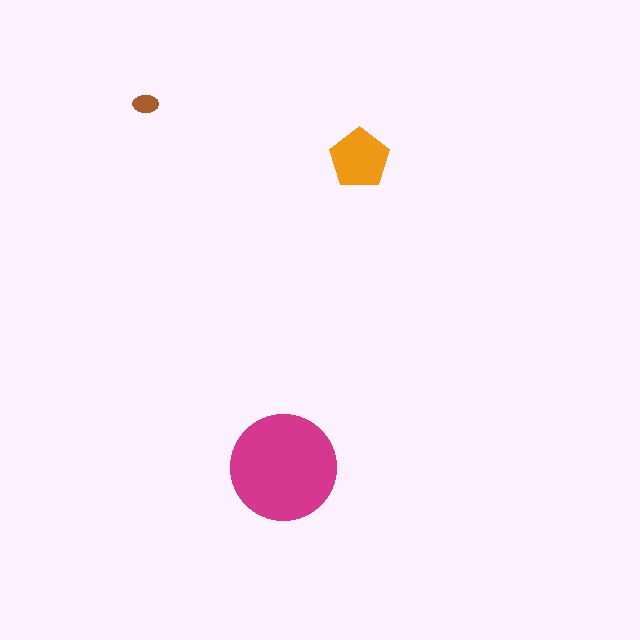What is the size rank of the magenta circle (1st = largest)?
1st.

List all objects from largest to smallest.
The magenta circle, the orange pentagon, the brown ellipse.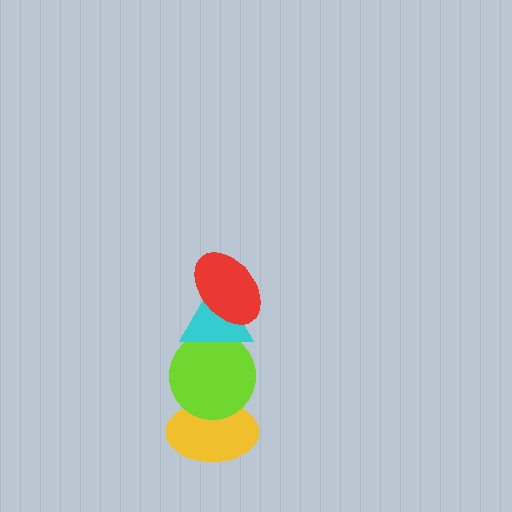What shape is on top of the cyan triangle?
The red ellipse is on top of the cyan triangle.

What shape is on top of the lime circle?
The cyan triangle is on top of the lime circle.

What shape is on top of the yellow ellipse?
The lime circle is on top of the yellow ellipse.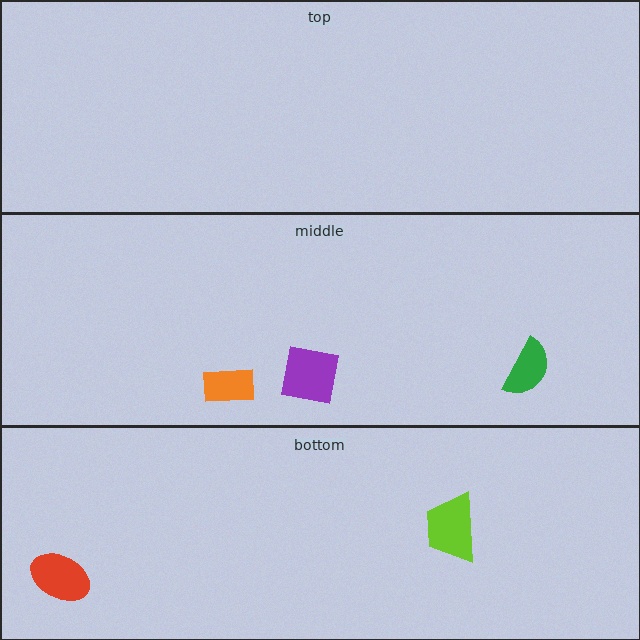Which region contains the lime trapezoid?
The bottom region.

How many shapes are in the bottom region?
2.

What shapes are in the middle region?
The green semicircle, the purple square, the orange rectangle.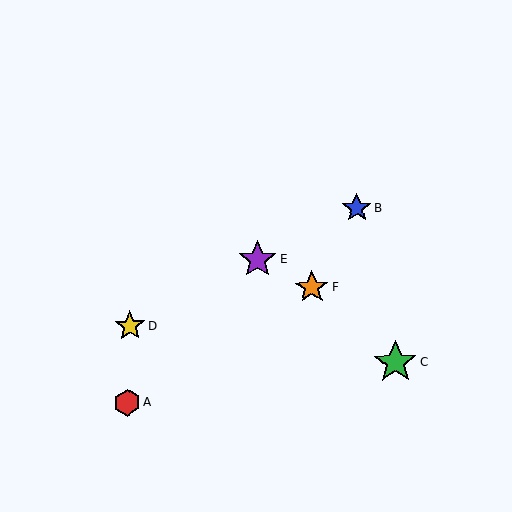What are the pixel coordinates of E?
Object E is at (258, 259).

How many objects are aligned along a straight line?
3 objects (B, D, E) are aligned along a straight line.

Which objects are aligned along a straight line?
Objects B, D, E are aligned along a straight line.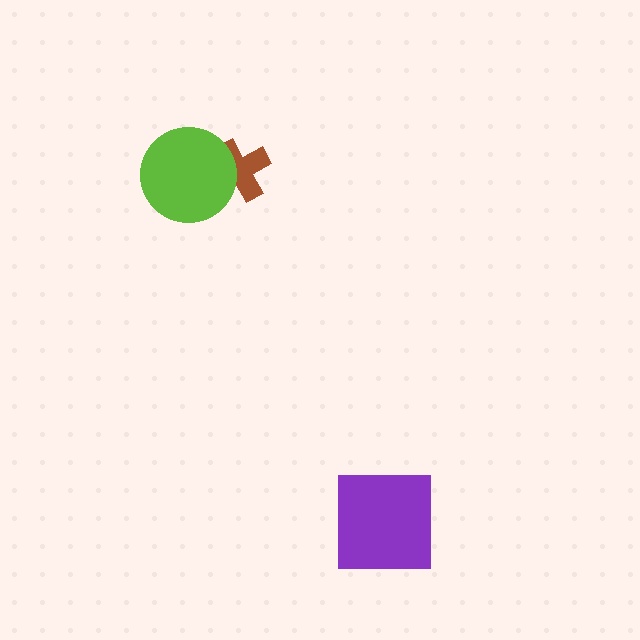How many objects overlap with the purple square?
0 objects overlap with the purple square.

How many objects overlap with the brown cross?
1 object overlaps with the brown cross.